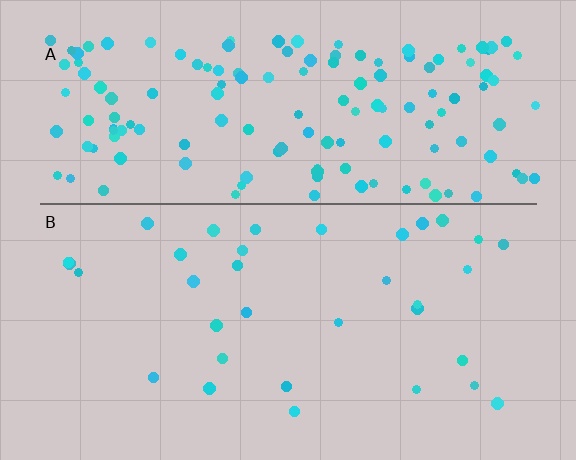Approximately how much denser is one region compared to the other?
Approximately 4.5× — region A over region B.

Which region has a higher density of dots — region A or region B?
A (the top).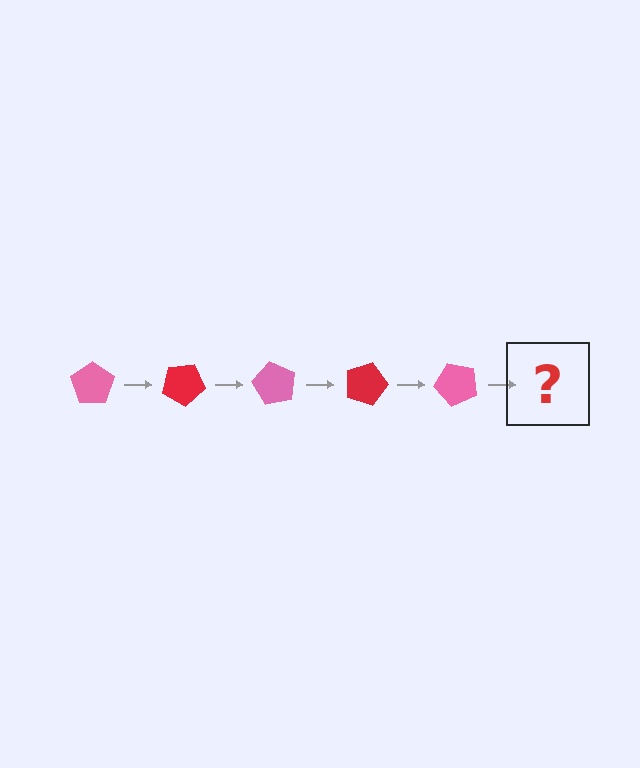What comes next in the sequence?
The next element should be a red pentagon, rotated 150 degrees from the start.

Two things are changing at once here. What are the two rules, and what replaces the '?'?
The two rules are that it rotates 30 degrees each step and the color cycles through pink and red. The '?' should be a red pentagon, rotated 150 degrees from the start.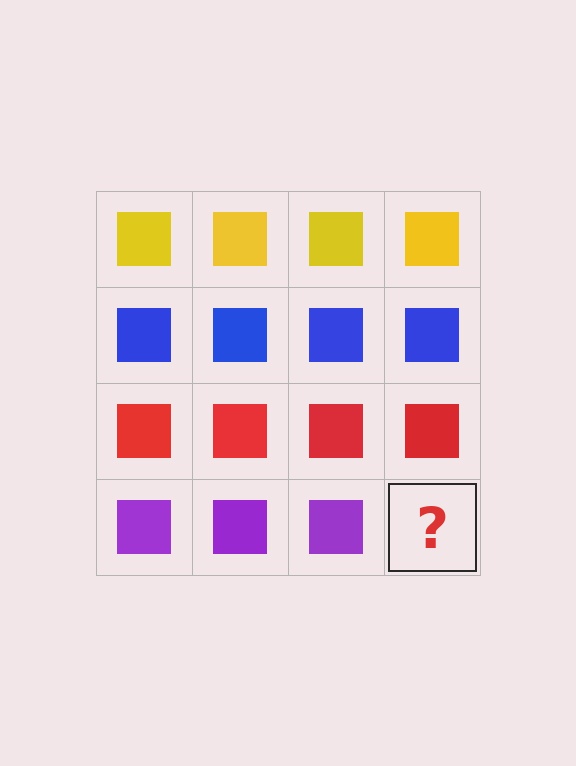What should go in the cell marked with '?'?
The missing cell should contain a purple square.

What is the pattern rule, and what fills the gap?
The rule is that each row has a consistent color. The gap should be filled with a purple square.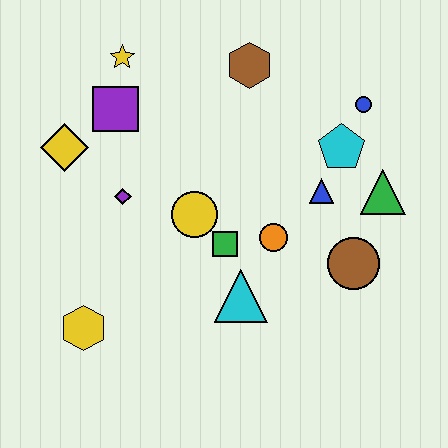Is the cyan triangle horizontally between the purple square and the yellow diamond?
No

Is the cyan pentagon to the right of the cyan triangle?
Yes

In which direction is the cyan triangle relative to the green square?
The cyan triangle is below the green square.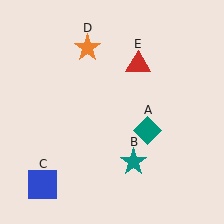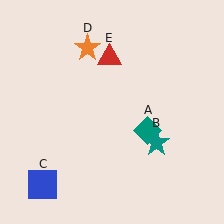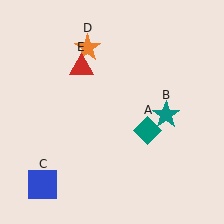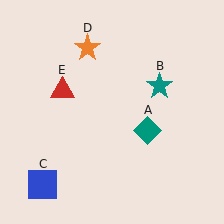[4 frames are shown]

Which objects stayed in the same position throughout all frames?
Teal diamond (object A) and blue square (object C) and orange star (object D) remained stationary.